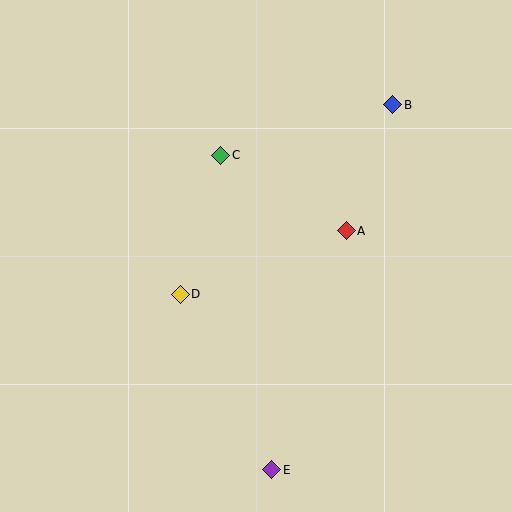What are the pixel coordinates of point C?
Point C is at (221, 155).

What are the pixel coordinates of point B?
Point B is at (393, 105).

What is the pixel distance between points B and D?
The distance between B and D is 285 pixels.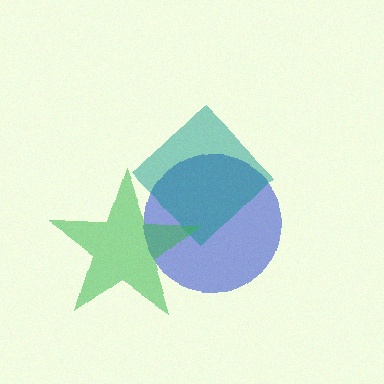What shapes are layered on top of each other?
The layered shapes are: a blue circle, a teal diamond, a green star.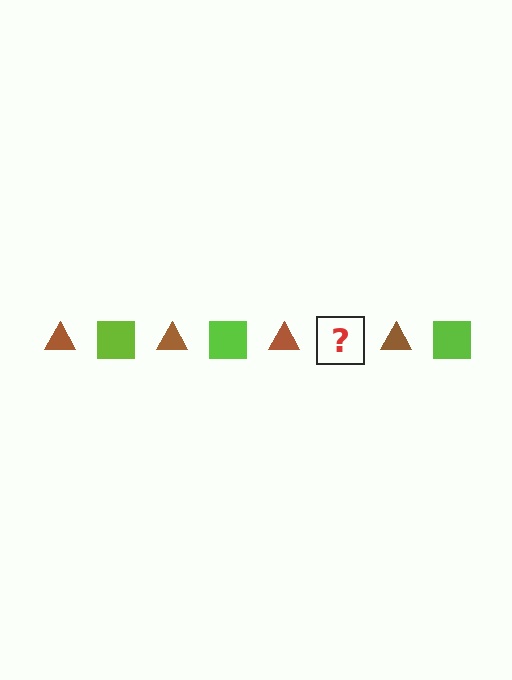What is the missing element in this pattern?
The missing element is a lime square.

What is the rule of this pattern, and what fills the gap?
The rule is that the pattern alternates between brown triangle and lime square. The gap should be filled with a lime square.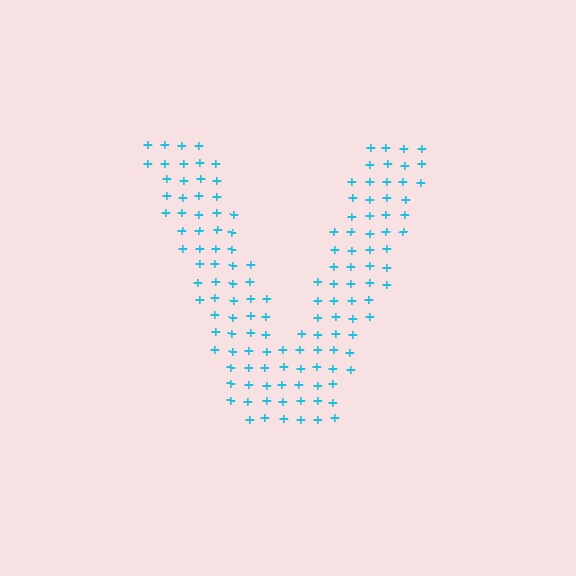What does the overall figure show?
The overall figure shows the letter V.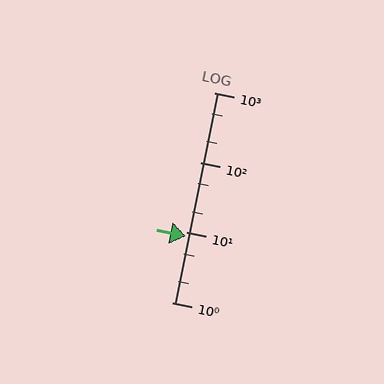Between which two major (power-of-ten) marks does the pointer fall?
The pointer is between 1 and 10.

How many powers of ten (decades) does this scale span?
The scale spans 3 decades, from 1 to 1000.